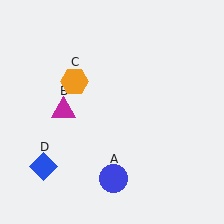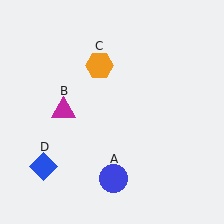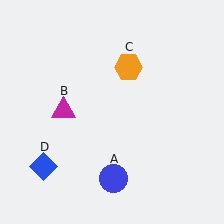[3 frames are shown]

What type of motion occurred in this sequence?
The orange hexagon (object C) rotated clockwise around the center of the scene.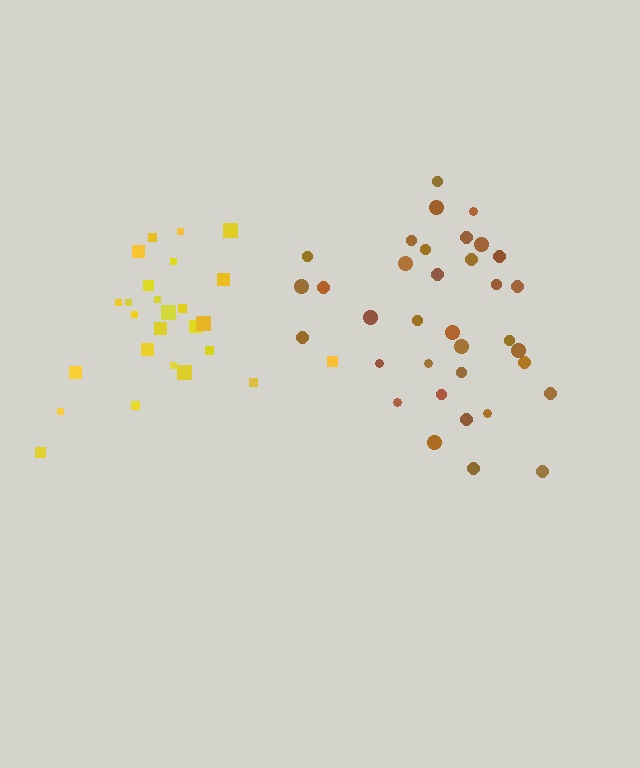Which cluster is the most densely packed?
Yellow.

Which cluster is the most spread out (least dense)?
Brown.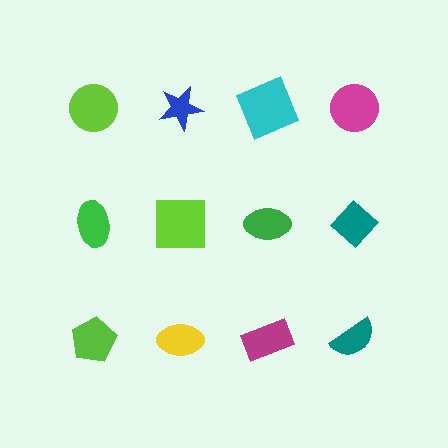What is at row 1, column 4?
A magenta circle.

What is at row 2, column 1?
A green ellipse.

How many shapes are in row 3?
4 shapes.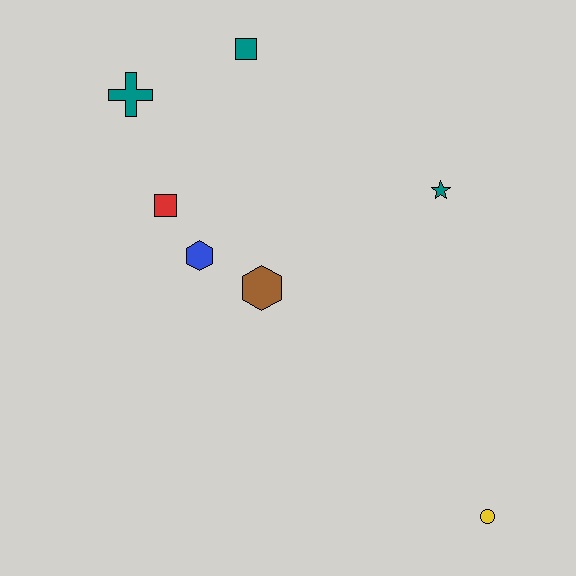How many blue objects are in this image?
There is 1 blue object.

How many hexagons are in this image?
There are 2 hexagons.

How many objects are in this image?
There are 7 objects.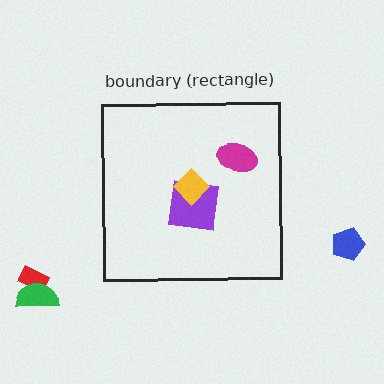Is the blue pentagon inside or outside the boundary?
Outside.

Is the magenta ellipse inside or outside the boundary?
Inside.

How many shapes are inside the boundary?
4 inside, 3 outside.